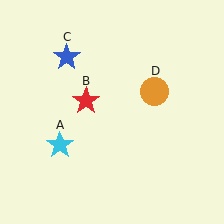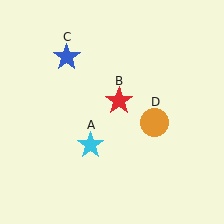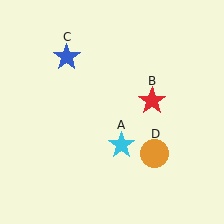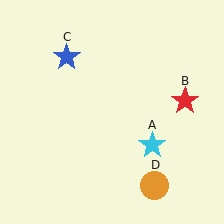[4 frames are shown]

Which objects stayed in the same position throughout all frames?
Blue star (object C) remained stationary.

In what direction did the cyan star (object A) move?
The cyan star (object A) moved right.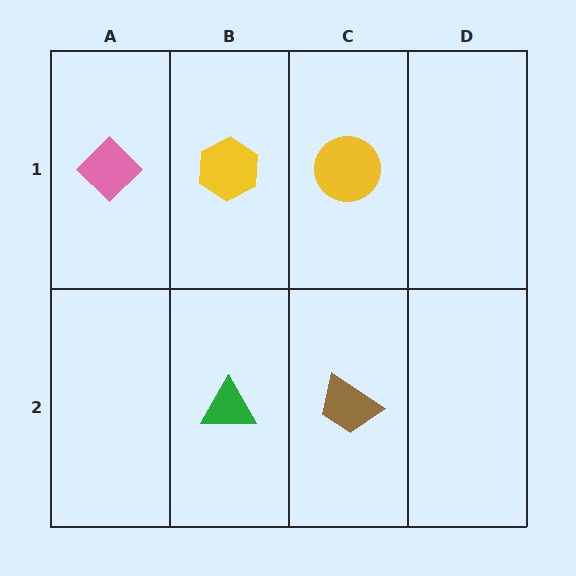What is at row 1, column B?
A yellow hexagon.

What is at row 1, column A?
A pink diamond.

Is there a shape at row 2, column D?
No, that cell is empty.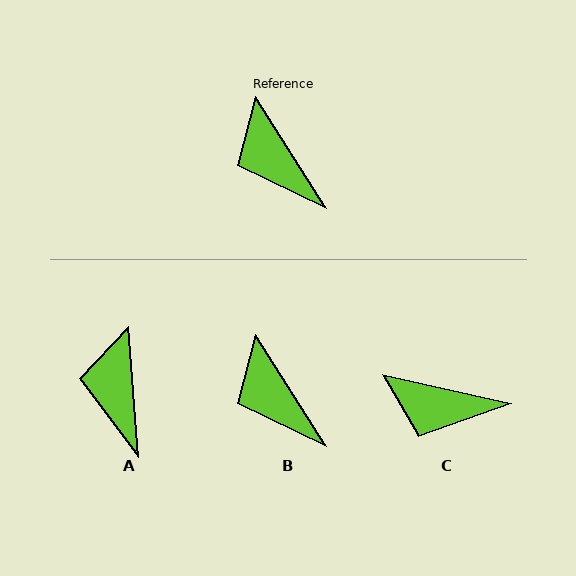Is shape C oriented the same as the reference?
No, it is off by about 45 degrees.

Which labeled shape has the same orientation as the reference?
B.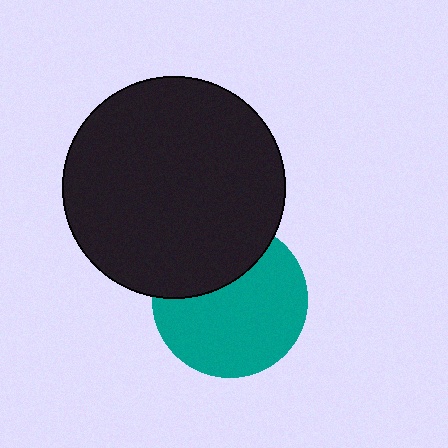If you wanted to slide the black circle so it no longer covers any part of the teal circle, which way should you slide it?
Slide it up — that is the most direct way to separate the two shapes.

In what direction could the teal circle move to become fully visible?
The teal circle could move down. That would shift it out from behind the black circle entirely.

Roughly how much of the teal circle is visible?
Most of it is visible (roughly 68%).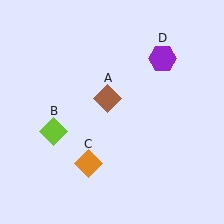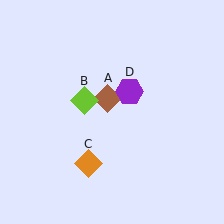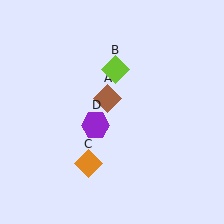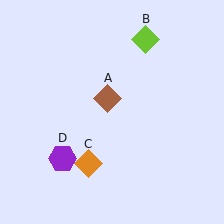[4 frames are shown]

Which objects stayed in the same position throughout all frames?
Brown diamond (object A) and orange diamond (object C) remained stationary.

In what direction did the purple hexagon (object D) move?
The purple hexagon (object D) moved down and to the left.